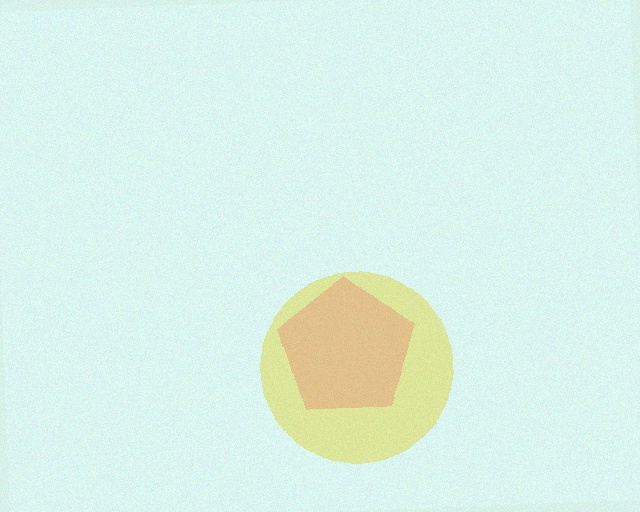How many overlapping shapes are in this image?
There are 2 overlapping shapes in the image.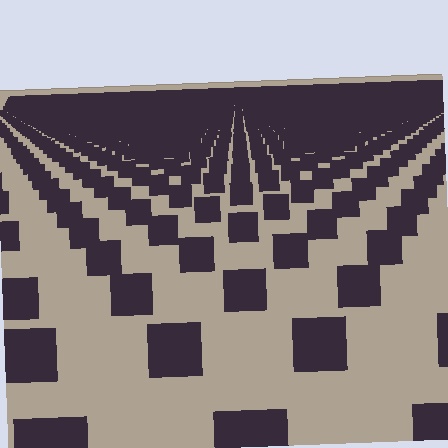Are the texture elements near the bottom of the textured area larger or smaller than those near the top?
Larger. Near the bottom, elements are closer to the viewer and appear at a bigger on-screen size.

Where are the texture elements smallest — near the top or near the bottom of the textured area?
Near the top.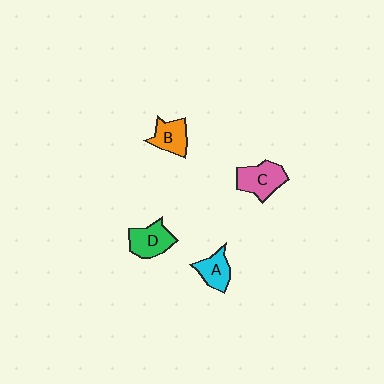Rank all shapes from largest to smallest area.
From largest to smallest: C (pink), D (green), B (orange), A (cyan).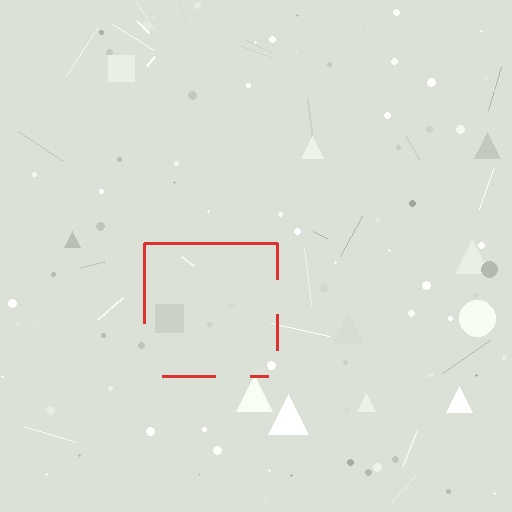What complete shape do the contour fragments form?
The contour fragments form a square.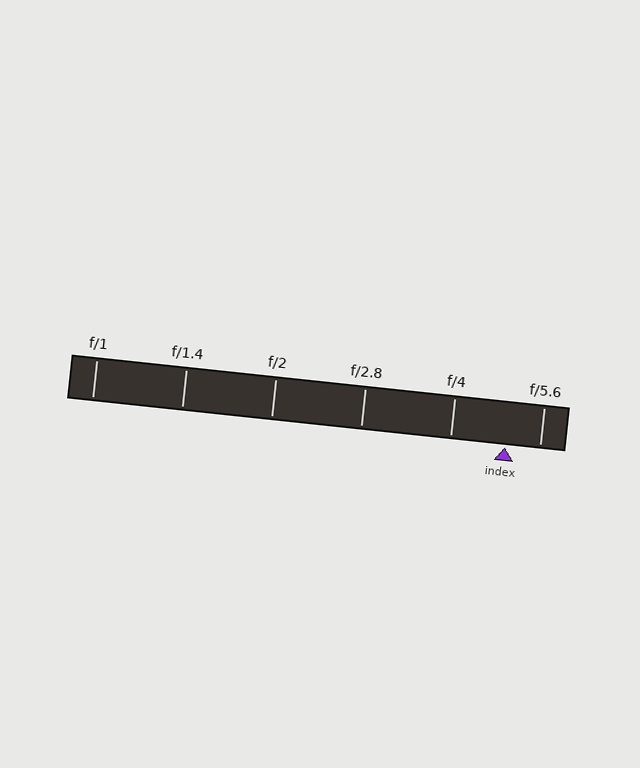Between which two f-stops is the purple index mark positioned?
The index mark is between f/4 and f/5.6.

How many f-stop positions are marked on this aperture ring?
There are 6 f-stop positions marked.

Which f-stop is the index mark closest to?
The index mark is closest to f/5.6.